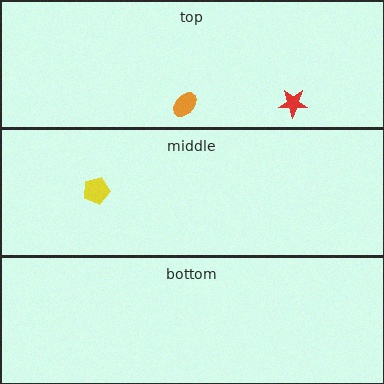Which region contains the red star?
The top region.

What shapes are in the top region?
The orange ellipse, the red star.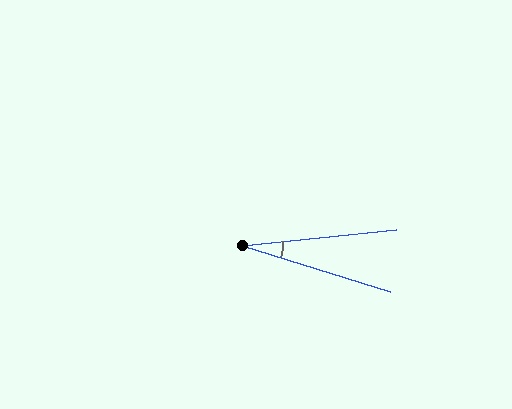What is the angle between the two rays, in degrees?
Approximately 23 degrees.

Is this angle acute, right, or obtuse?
It is acute.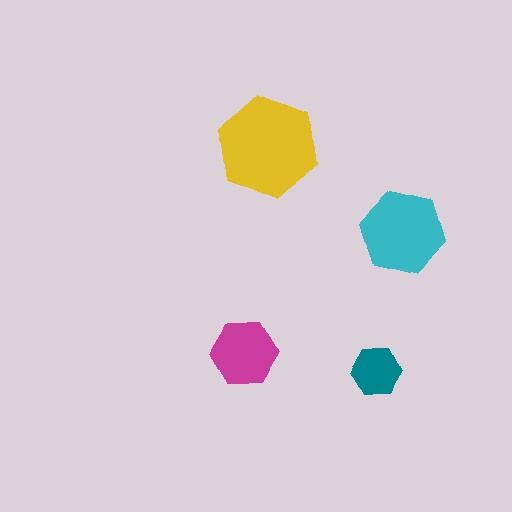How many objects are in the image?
There are 4 objects in the image.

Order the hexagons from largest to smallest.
the yellow one, the cyan one, the magenta one, the teal one.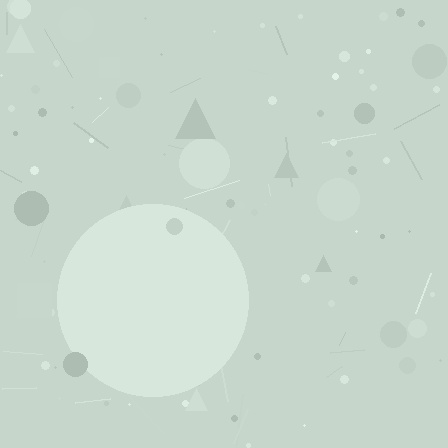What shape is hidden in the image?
A circle is hidden in the image.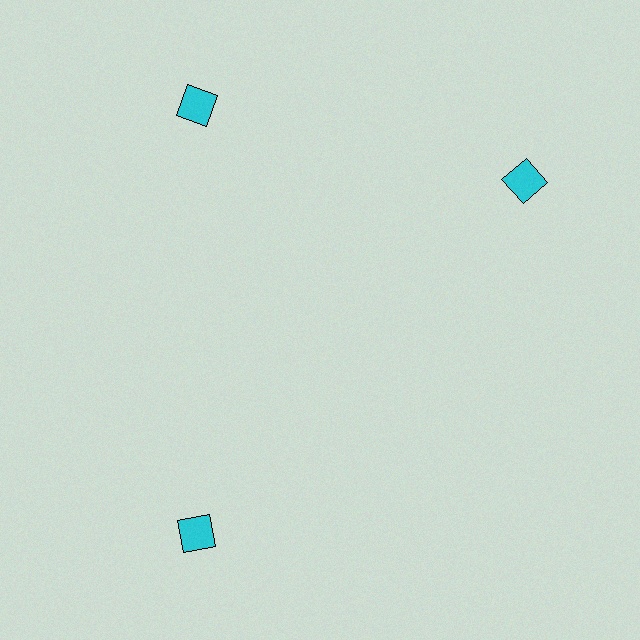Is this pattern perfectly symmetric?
No. The 3 cyan squares are arranged in a ring, but one element near the 3 o'clock position is rotated out of alignment along the ring, breaking the 3-fold rotational symmetry.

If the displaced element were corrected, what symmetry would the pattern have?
It would have 3-fold rotational symmetry — the pattern would map onto itself every 120 degrees.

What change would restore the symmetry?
The symmetry would be restored by rotating it back into even spacing with its neighbors so that all 3 squares sit at equal angles and equal distance from the center.